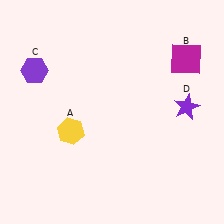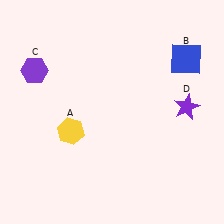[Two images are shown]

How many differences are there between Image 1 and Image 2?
There is 1 difference between the two images.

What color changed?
The square (B) changed from magenta in Image 1 to blue in Image 2.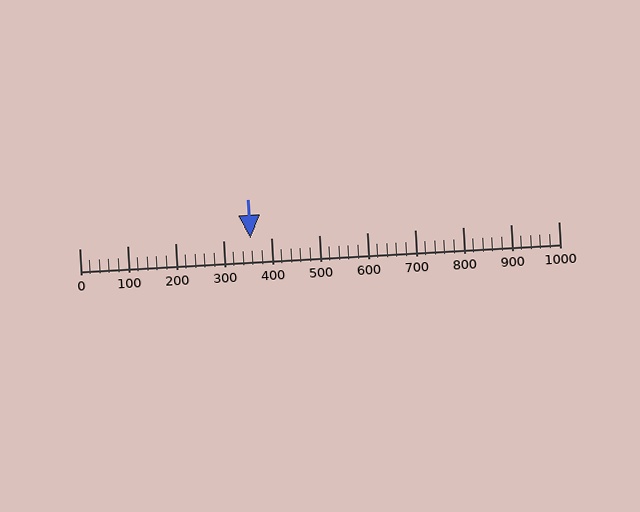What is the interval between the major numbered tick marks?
The major tick marks are spaced 100 units apart.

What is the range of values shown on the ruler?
The ruler shows values from 0 to 1000.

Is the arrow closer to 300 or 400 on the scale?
The arrow is closer to 400.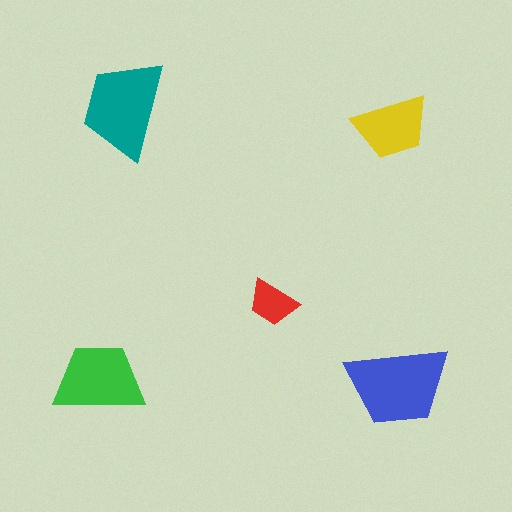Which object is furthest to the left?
The green trapezoid is leftmost.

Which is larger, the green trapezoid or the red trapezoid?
The green one.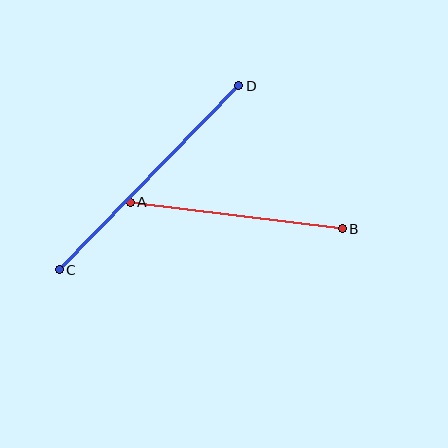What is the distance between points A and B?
The distance is approximately 213 pixels.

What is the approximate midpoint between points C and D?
The midpoint is at approximately (149, 178) pixels.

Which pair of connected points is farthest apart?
Points C and D are farthest apart.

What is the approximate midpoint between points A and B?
The midpoint is at approximately (236, 216) pixels.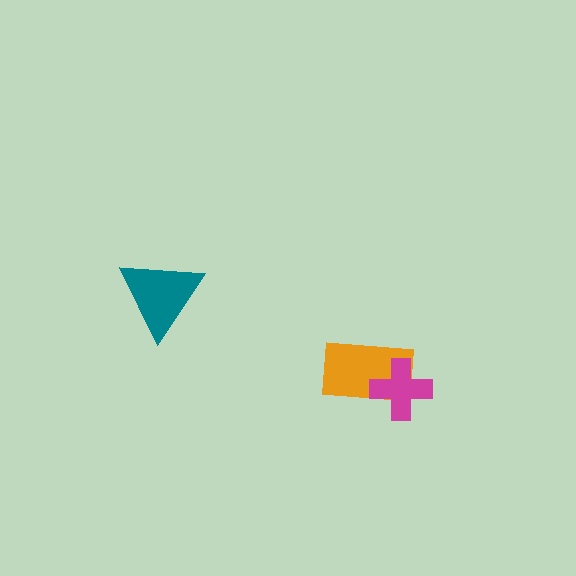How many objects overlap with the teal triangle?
0 objects overlap with the teal triangle.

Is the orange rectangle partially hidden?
Yes, it is partially covered by another shape.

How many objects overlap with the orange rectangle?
1 object overlaps with the orange rectangle.